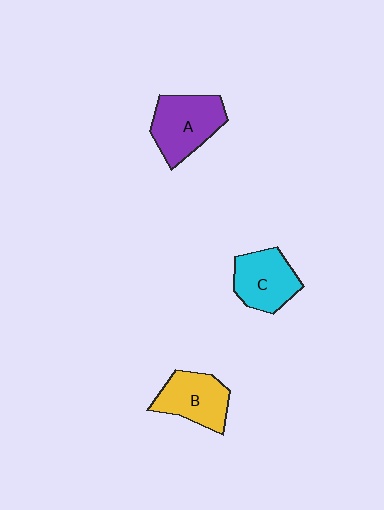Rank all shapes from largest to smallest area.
From largest to smallest: A (purple), C (cyan), B (yellow).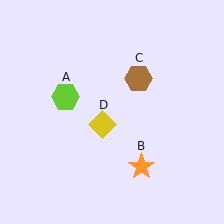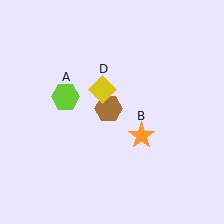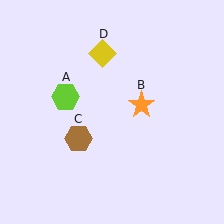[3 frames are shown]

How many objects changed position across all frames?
3 objects changed position: orange star (object B), brown hexagon (object C), yellow diamond (object D).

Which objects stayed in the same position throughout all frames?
Lime hexagon (object A) remained stationary.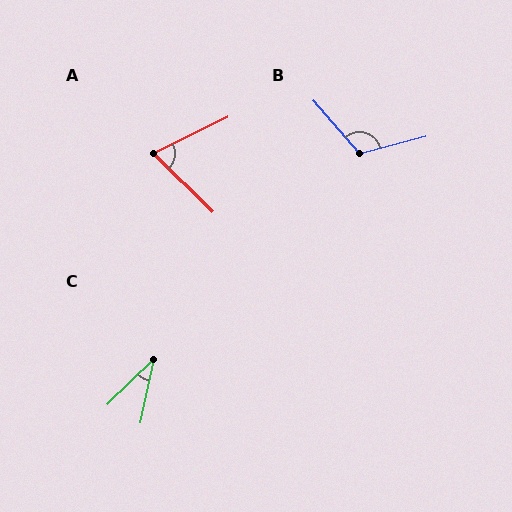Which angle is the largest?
B, at approximately 116 degrees.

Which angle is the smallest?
C, at approximately 33 degrees.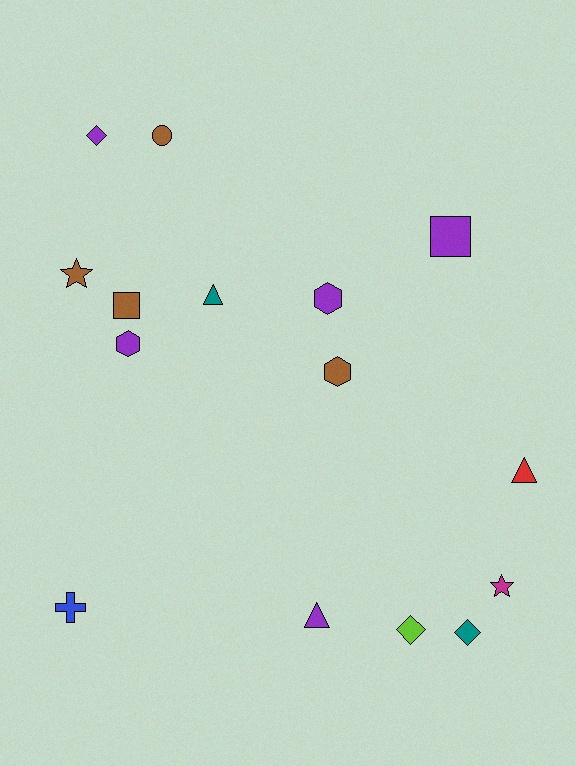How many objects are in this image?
There are 15 objects.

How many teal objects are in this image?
There are 2 teal objects.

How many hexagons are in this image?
There are 3 hexagons.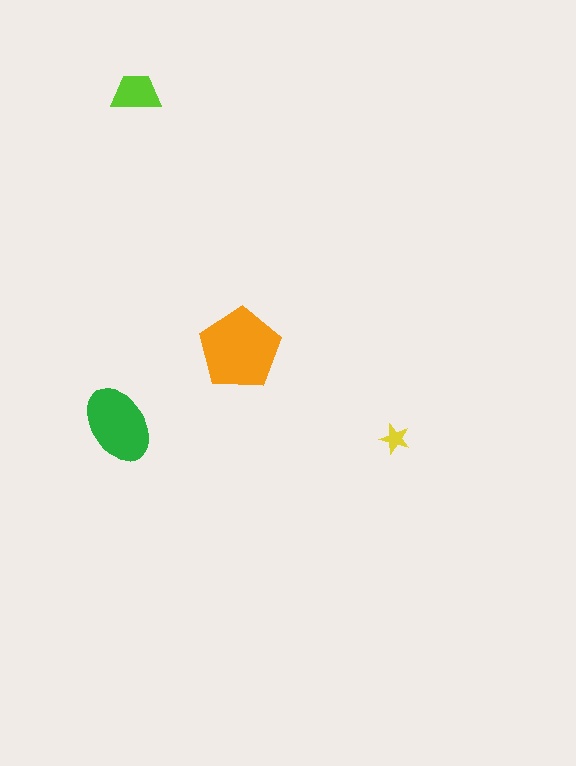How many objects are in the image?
There are 4 objects in the image.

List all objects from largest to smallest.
The orange pentagon, the green ellipse, the lime trapezoid, the yellow star.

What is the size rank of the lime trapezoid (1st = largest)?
3rd.